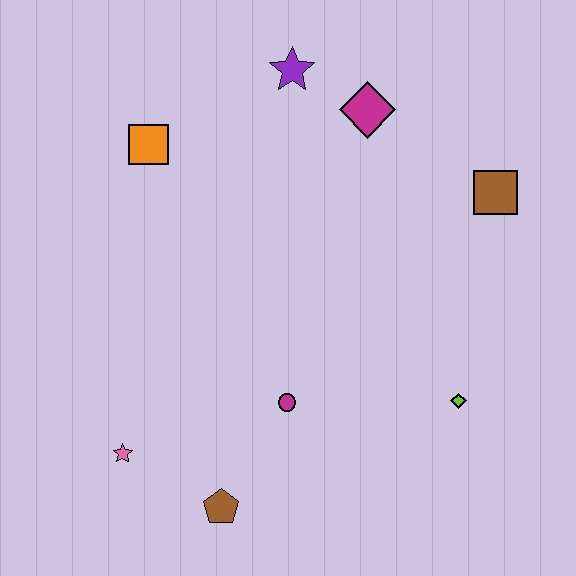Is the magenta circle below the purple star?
Yes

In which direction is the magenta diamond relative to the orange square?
The magenta diamond is to the right of the orange square.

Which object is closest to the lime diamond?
The magenta circle is closest to the lime diamond.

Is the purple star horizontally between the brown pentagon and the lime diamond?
Yes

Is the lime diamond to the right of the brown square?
No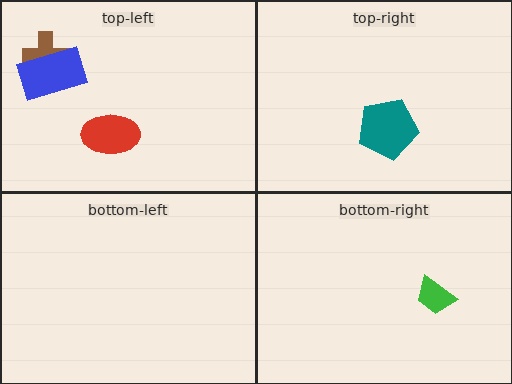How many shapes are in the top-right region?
1.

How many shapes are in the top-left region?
3.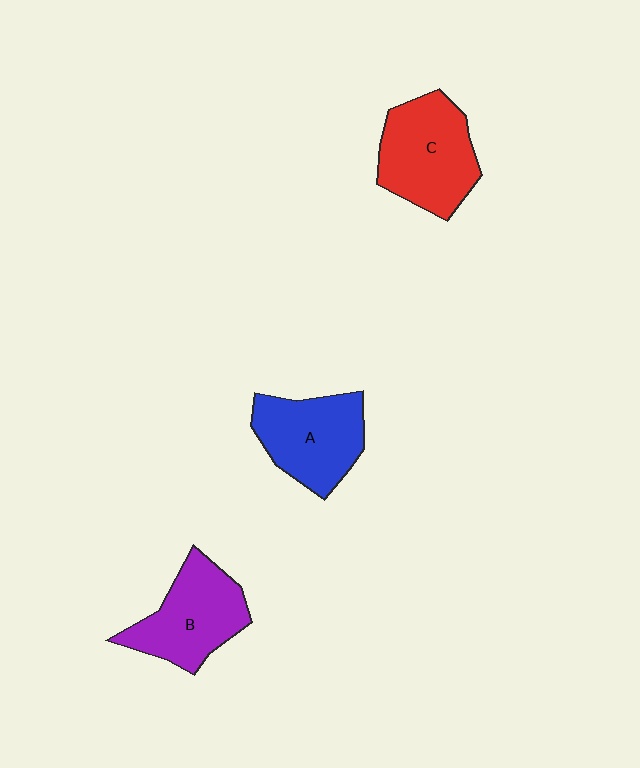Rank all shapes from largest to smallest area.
From largest to smallest: C (red), B (purple), A (blue).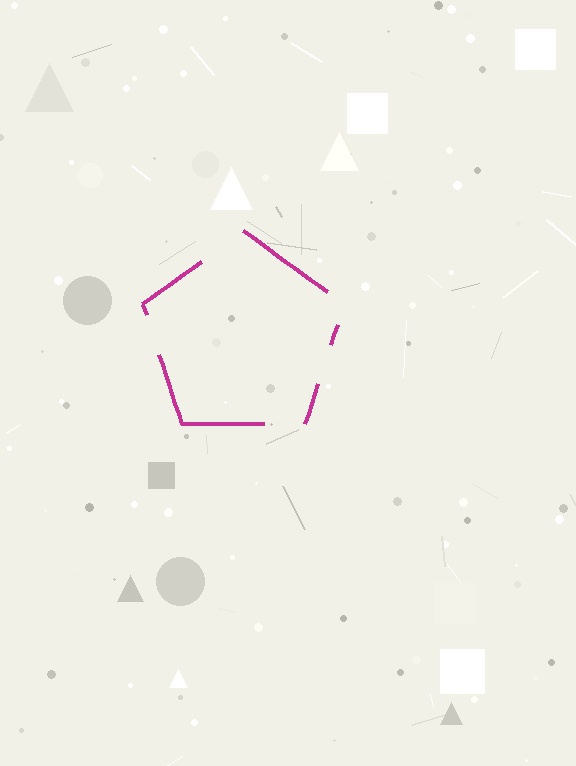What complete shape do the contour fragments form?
The contour fragments form a pentagon.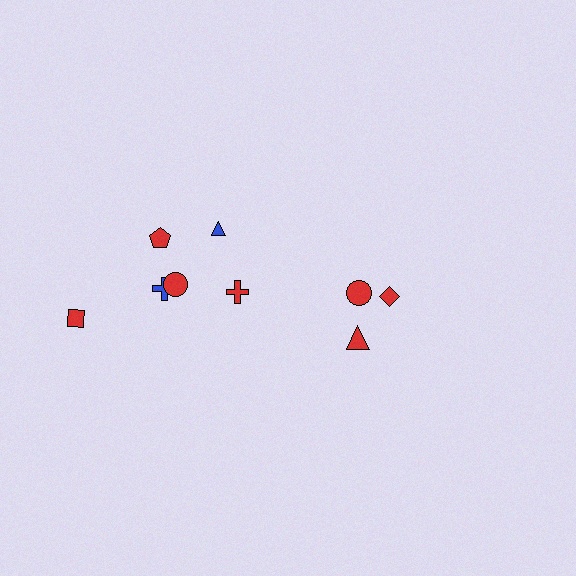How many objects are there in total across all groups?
There are 9 objects.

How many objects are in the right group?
There are 3 objects.